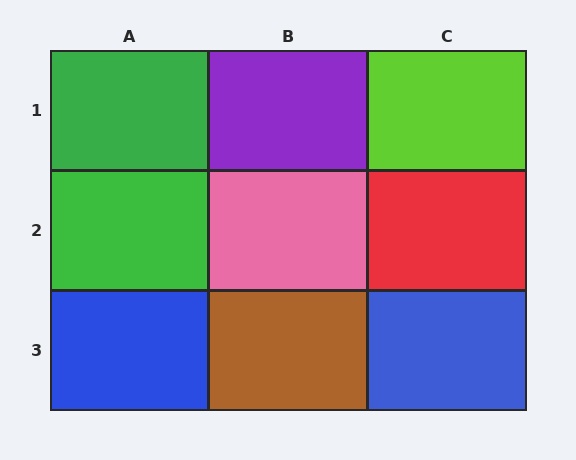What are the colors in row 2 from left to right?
Green, pink, red.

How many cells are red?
1 cell is red.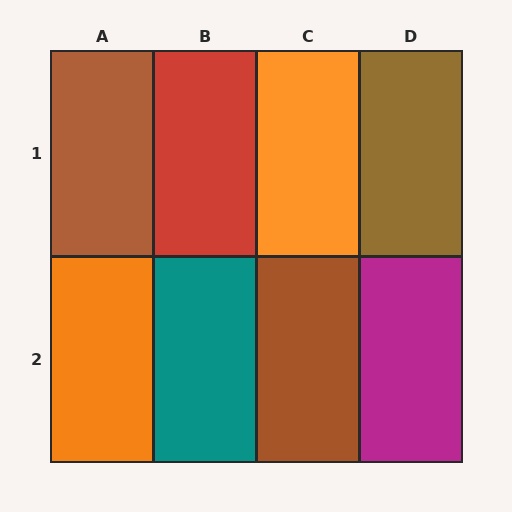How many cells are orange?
2 cells are orange.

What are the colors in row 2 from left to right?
Orange, teal, brown, magenta.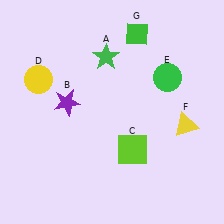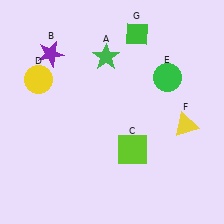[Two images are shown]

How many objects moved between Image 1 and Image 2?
1 object moved between the two images.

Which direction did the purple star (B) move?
The purple star (B) moved up.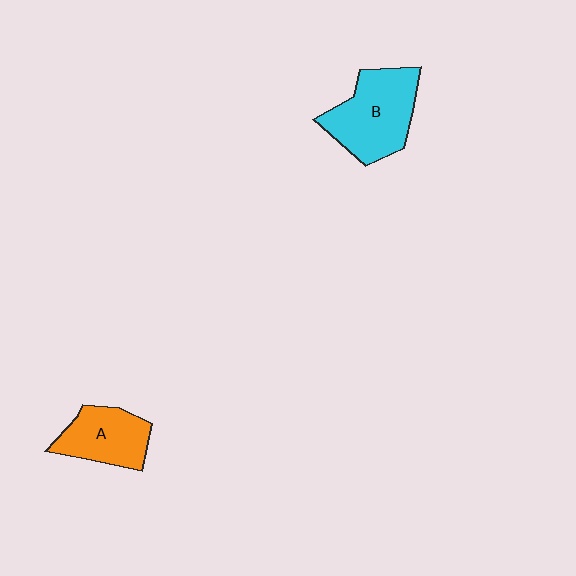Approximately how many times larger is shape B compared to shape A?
Approximately 1.4 times.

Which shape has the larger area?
Shape B (cyan).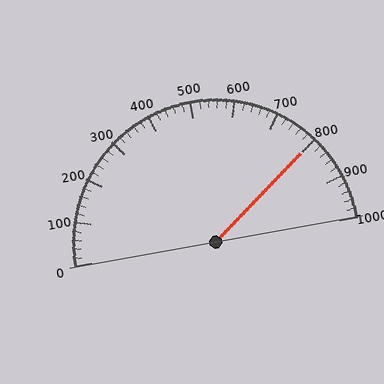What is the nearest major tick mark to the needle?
The nearest major tick mark is 800.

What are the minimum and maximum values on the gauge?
The gauge ranges from 0 to 1000.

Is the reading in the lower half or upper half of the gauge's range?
The reading is in the upper half of the range (0 to 1000).